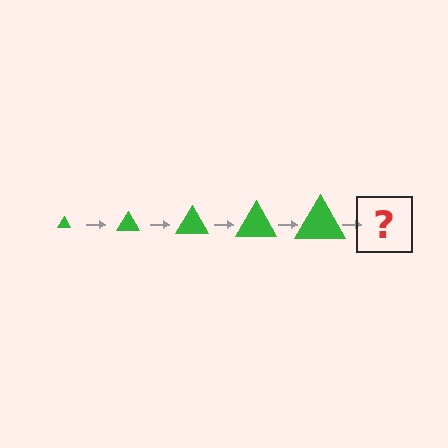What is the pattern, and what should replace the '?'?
The pattern is that the triangle gets progressively larger each step. The '?' should be a green triangle, larger than the previous one.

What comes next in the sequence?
The next element should be a green triangle, larger than the previous one.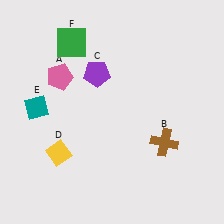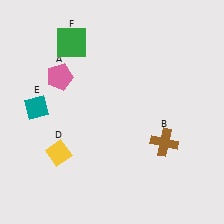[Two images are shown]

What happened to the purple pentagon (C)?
The purple pentagon (C) was removed in Image 2. It was in the top-left area of Image 1.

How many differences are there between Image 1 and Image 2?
There is 1 difference between the two images.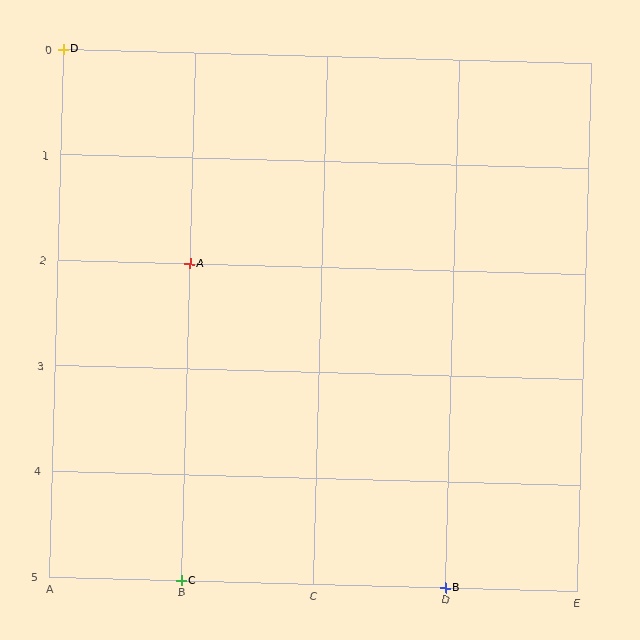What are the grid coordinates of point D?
Point D is at grid coordinates (A, 0).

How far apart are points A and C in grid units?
Points A and C are 3 rows apart.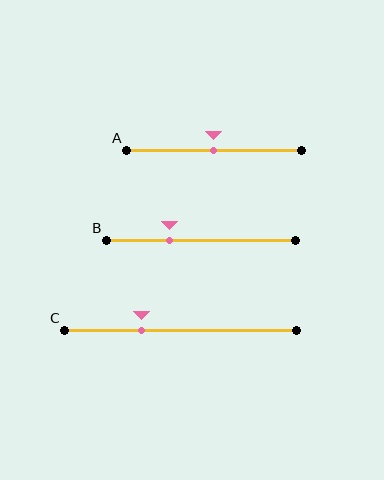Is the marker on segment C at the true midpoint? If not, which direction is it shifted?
No, the marker on segment C is shifted to the left by about 17% of the segment length.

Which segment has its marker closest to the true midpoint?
Segment A has its marker closest to the true midpoint.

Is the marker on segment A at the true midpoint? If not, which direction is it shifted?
Yes, the marker on segment A is at the true midpoint.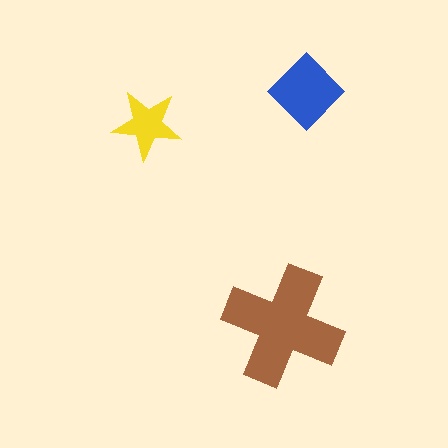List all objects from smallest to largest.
The yellow star, the blue diamond, the brown cross.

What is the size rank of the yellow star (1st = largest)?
3rd.